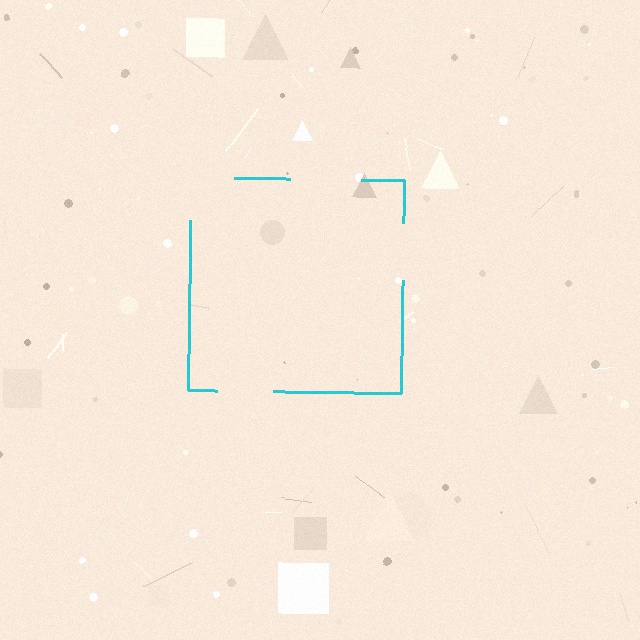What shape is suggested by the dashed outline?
The dashed outline suggests a square.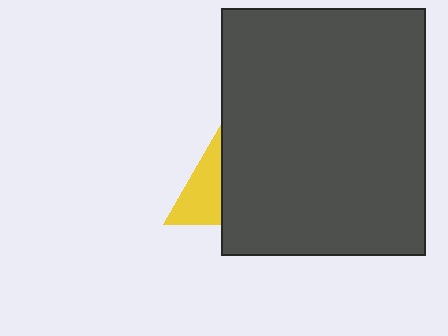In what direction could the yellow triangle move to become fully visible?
The yellow triangle could move left. That would shift it out from behind the dark gray rectangle entirely.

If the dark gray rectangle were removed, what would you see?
You would see the complete yellow triangle.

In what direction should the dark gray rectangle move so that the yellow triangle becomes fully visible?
The dark gray rectangle should move right. That is the shortest direction to clear the overlap and leave the yellow triangle fully visible.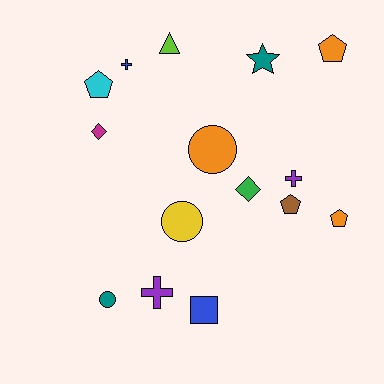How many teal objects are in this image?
There are 2 teal objects.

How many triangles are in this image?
There is 1 triangle.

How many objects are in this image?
There are 15 objects.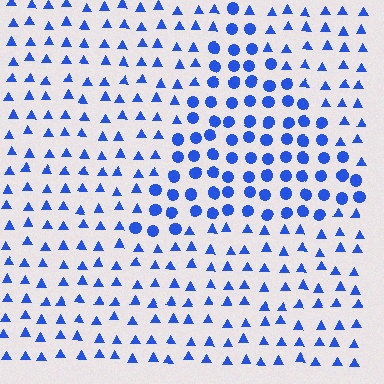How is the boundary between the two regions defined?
The boundary is defined by a change in element shape: circles inside vs. triangles outside. All elements share the same color and spacing.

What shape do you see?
I see a triangle.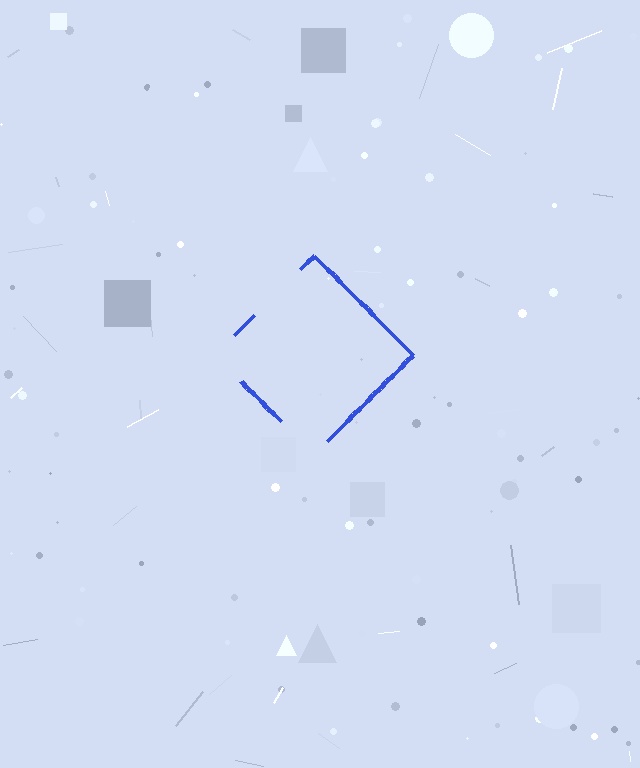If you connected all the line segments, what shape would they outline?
They would outline a diamond.